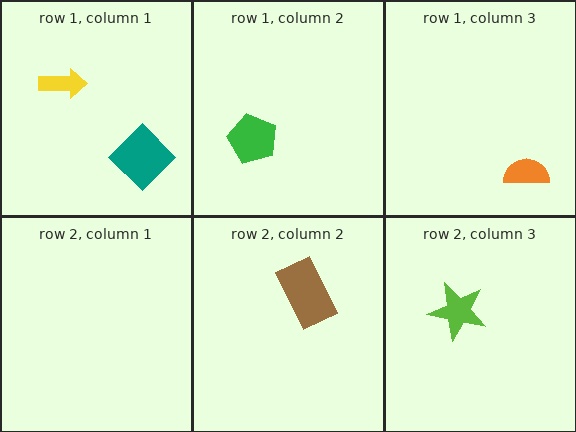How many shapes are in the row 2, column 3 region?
1.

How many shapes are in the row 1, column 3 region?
1.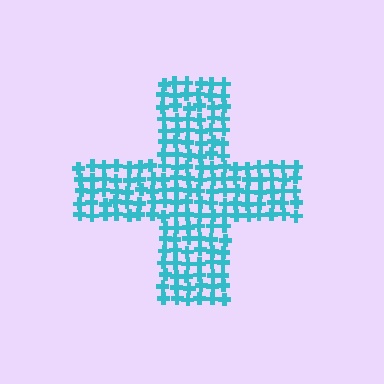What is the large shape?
The large shape is a cross.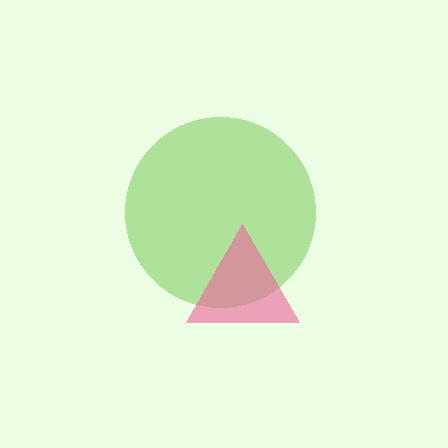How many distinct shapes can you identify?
There are 2 distinct shapes: a lime circle, a pink triangle.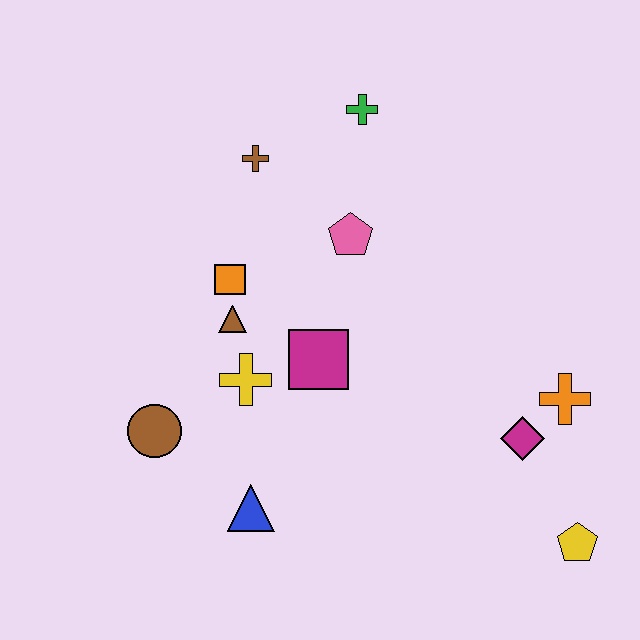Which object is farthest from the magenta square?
The yellow pentagon is farthest from the magenta square.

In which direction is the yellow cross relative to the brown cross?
The yellow cross is below the brown cross.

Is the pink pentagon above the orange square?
Yes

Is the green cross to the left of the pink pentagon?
No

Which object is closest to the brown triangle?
The orange square is closest to the brown triangle.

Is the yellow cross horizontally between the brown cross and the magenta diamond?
No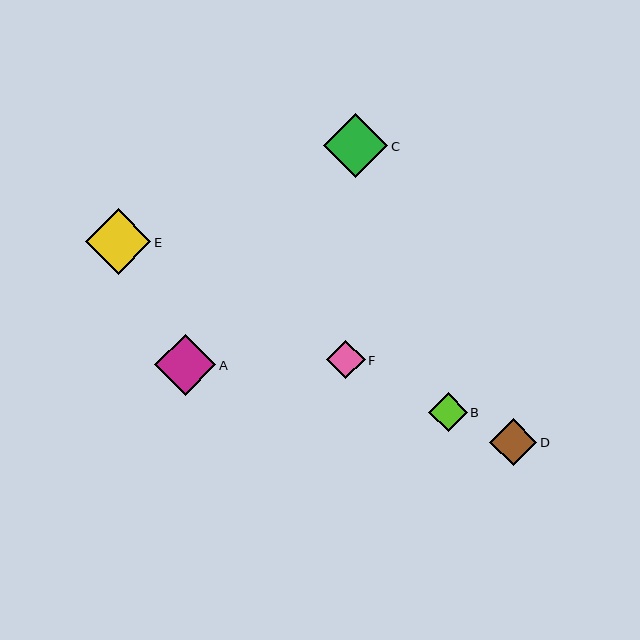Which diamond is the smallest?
Diamond B is the smallest with a size of approximately 38 pixels.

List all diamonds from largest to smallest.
From largest to smallest: E, C, A, D, F, B.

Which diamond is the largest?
Diamond E is the largest with a size of approximately 65 pixels.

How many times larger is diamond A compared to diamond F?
Diamond A is approximately 1.6 times the size of diamond F.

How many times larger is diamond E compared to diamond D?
Diamond E is approximately 1.4 times the size of diamond D.